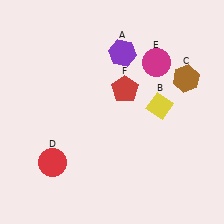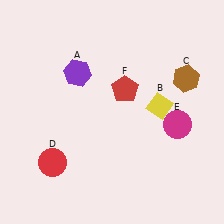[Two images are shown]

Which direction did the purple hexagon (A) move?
The purple hexagon (A) moved left.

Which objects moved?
The objects that moved are: the purple hexagon (A), the magenta circle (E).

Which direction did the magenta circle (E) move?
The magenta circle (E) moved down.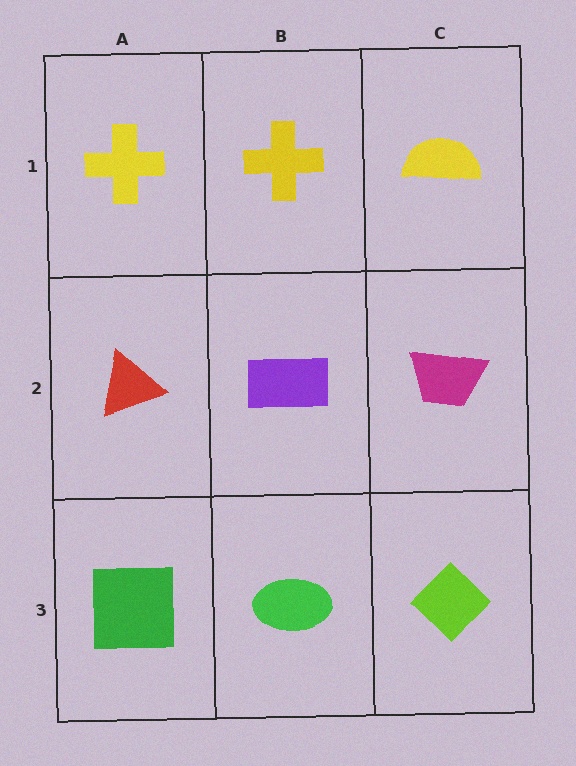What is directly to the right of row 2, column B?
A magenta trapezoid.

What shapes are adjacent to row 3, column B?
A purple rectangle (row 2, column B), a green square (row 3, column A), a lime diamond (row 3, column C).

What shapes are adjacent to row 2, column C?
A yellow semicircle (row 1, column C), a lime diamond (row 3, column C), a purple rectangle (row 2, column B).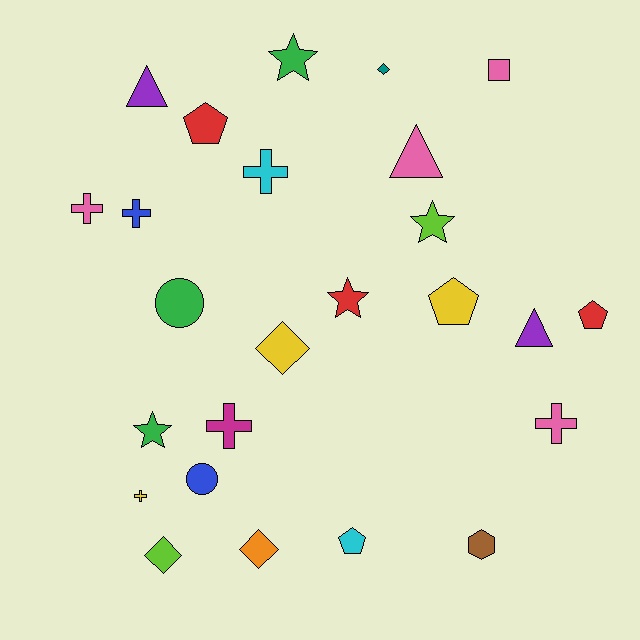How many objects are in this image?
There are 25 objects.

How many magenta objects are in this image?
There is 1 magenta object.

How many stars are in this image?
There are 4 stars.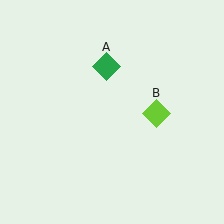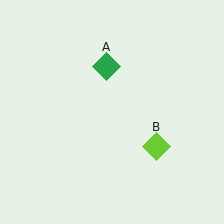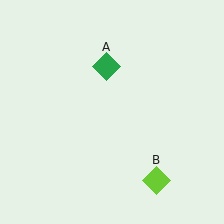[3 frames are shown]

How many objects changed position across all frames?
1 object changed position: lime diamond (object B).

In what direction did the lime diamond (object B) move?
The lime diamond (object B) moved down.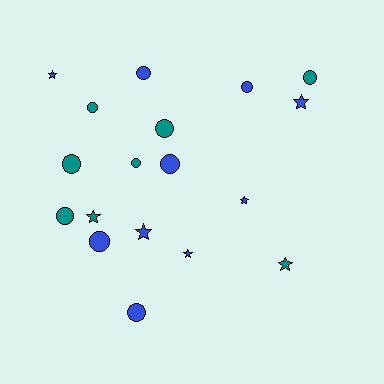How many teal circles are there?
There are 6 teal circles.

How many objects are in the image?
There are 18 objects.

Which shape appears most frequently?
Circle, with 11 objects.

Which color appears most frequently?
Blue, with 10 objects.